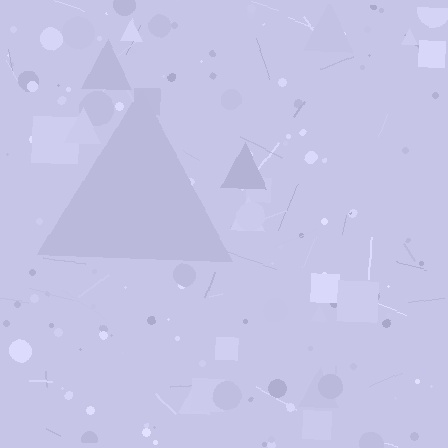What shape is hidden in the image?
A triangle is hidden in the image.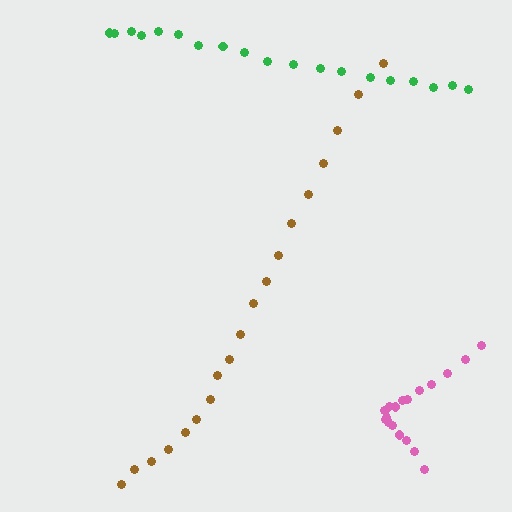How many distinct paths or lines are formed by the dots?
There are 3 distinct paths.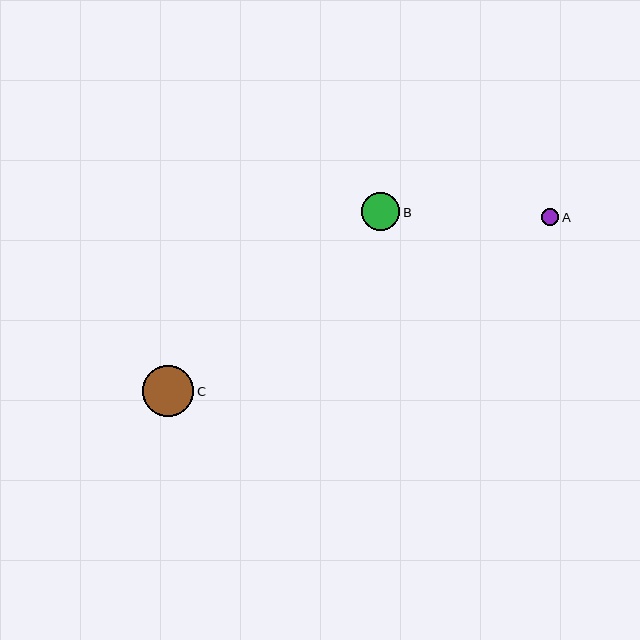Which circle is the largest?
Circle C is the largest with a size of approximately 51 pixels.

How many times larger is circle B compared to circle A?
Circle B is approximately 2.2 times the size of circle A.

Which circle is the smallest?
Circle A is the smallest with a size of approximately 17 pixels.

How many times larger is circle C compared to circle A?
Circle C is approximately 3.0 times the size of circle A.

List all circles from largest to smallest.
From largest to smallest: C, B, A.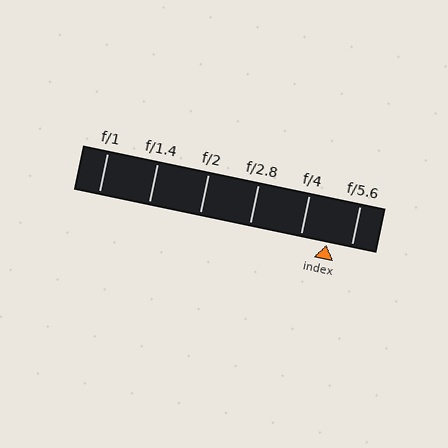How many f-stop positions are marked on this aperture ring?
There are 6 f-stop positions marked.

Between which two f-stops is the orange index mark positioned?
The index mark is between f/4 and f/5.6.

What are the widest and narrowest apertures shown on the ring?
The widest aperture shown is f/1 and the narrowest is f/5.6.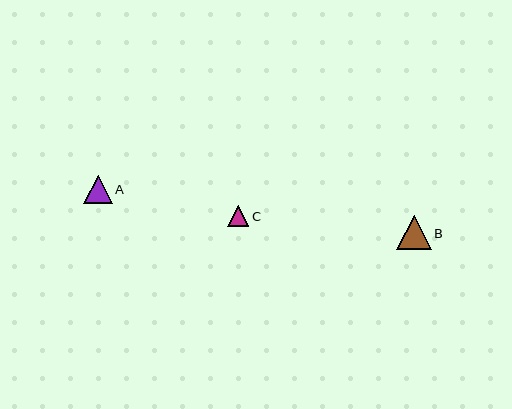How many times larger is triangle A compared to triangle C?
Triangle A is approximately 1.3 times the size of triangle C.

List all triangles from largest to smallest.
From largest to smallest: B, A, C.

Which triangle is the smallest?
Triangle C is the smallest with a size of approximately 21 pixels.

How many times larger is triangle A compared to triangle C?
Triangle A is approximately 1.3 times the size of triangle C.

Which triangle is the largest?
Triangle B is the largest with a size of approximately 34 pixels.